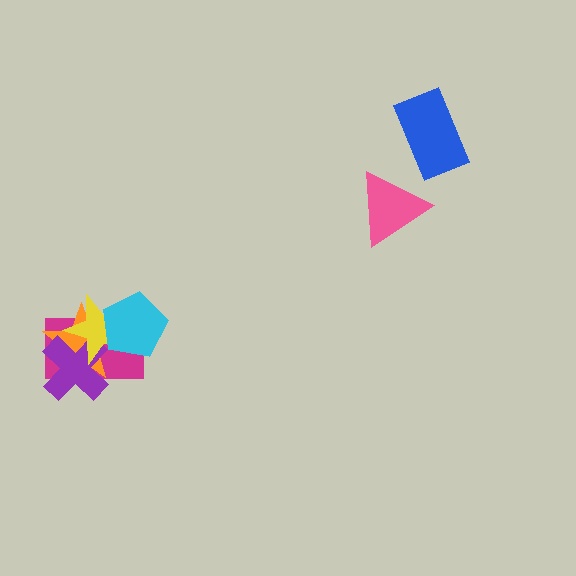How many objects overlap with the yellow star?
4 objects overlap with the yellow star.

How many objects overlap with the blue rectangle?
0 objects overlap with the blue rectangle.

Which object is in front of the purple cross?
The yellow star is in front of the purple cross.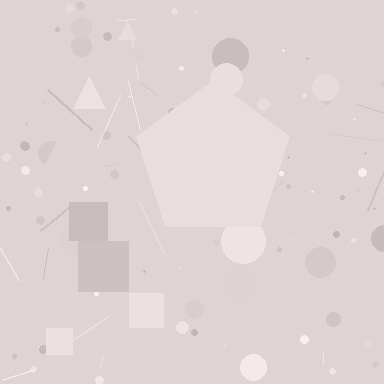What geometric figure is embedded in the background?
A pentagon is embedded in the background.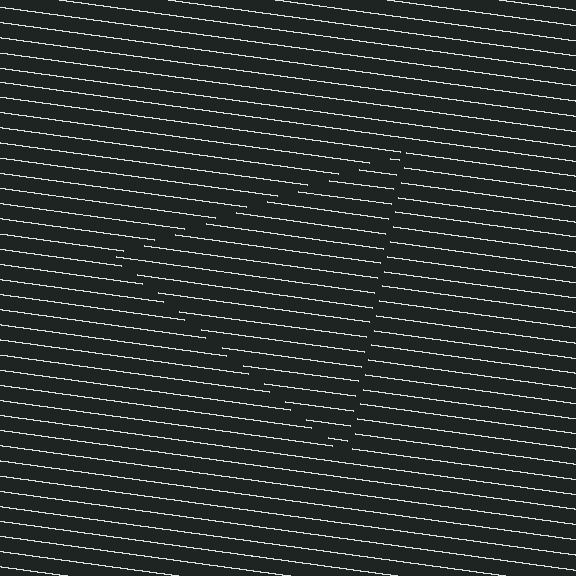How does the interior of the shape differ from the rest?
The interior of the shape contains the same grating, shifted by half a period — the contour is defined by the phase discontinuity where line-ends from the inner and outer gratings abut.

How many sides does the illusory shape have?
3 sides — the line-ends trace a triangle.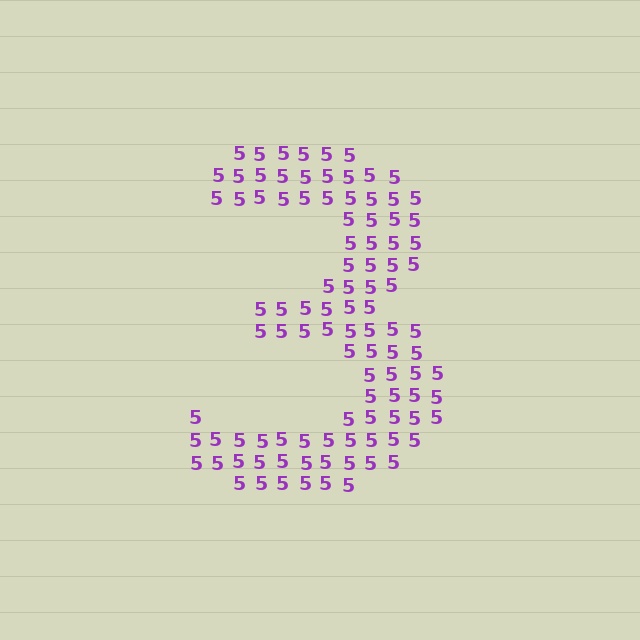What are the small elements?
The small elements are digit 5's.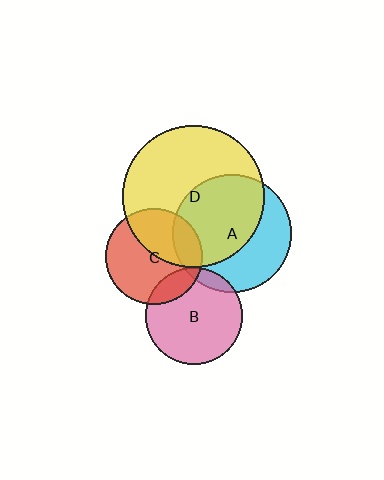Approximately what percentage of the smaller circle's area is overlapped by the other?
Approximately 60%.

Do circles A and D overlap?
Yes.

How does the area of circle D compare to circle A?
Approximately 1.4 times.